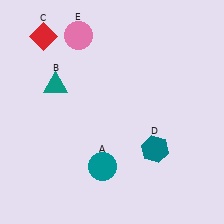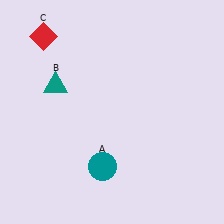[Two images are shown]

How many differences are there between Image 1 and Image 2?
There are 2 differences between the two images.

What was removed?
The pink circle (E), the teal hexagon (D) were removed in Image 2.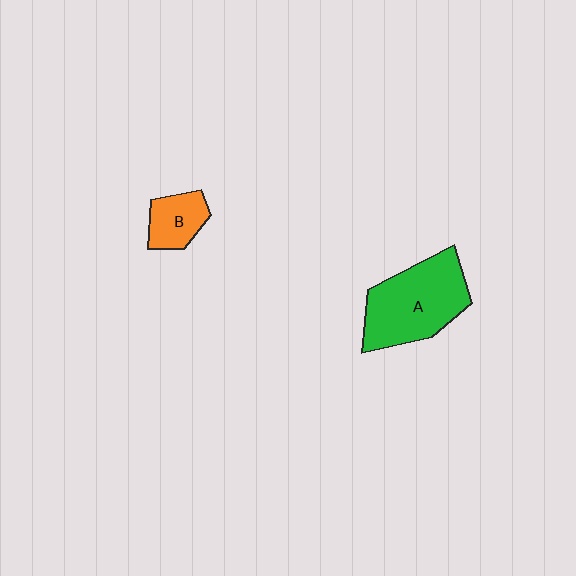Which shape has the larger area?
Shape A (green).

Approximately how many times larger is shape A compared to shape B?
Approximately 2.5 times.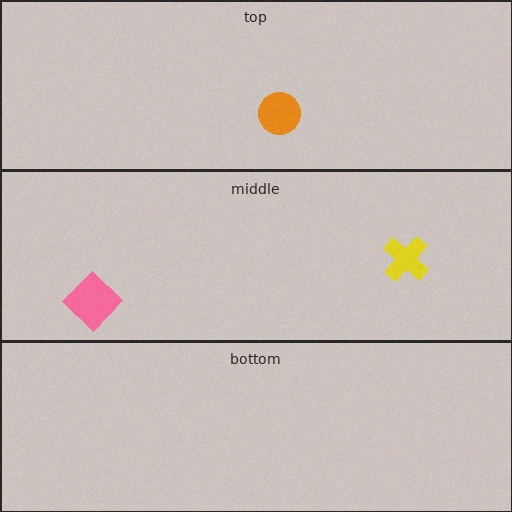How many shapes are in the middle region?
2.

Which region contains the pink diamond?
The middle region.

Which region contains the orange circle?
The top region.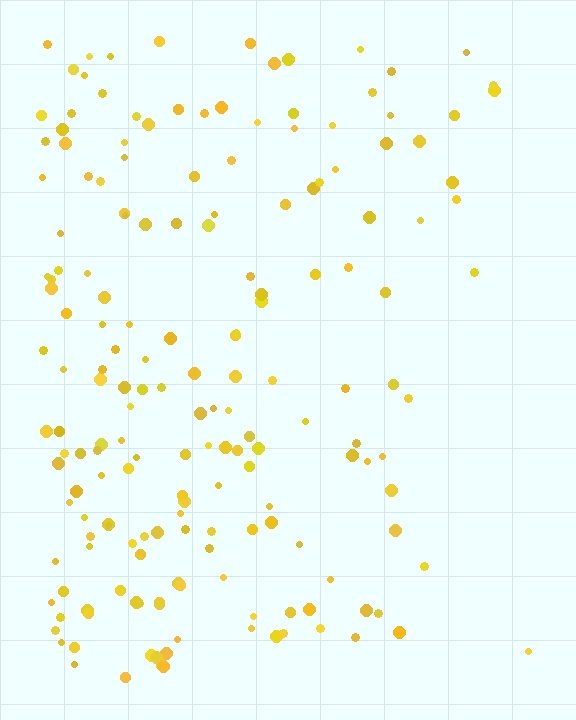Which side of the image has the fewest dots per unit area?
The right.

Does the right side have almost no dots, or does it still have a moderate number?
Still a moderate number, just noticeably fewer than the left.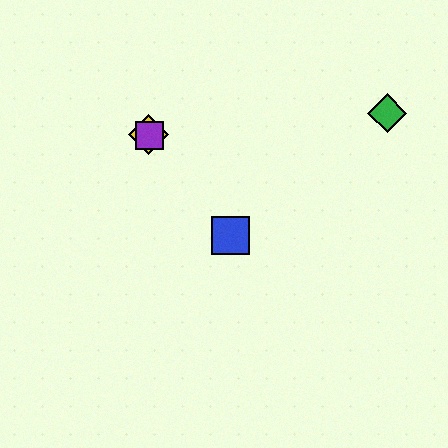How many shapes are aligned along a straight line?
4 shapes (the red square, the blue square, the yellow diamond, the purple square) are aligned along a straight line.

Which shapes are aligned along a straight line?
The red square, the blue square, the yellow diamond, the purple square are aligned along a straight line.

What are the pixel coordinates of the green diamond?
The green diamond is at (387, 113).